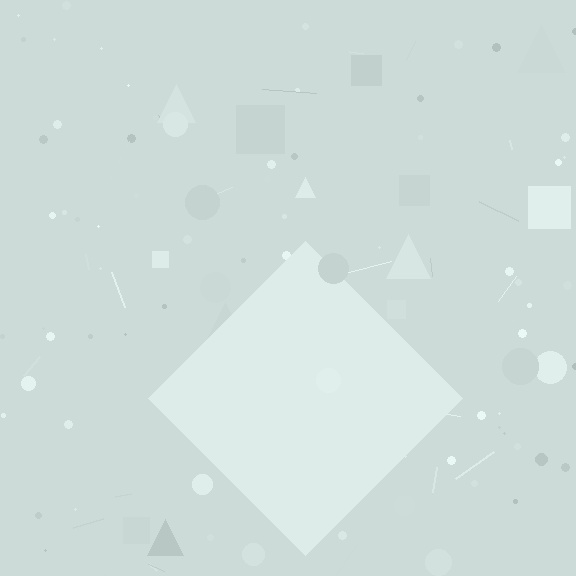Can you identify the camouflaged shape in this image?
The camouflaged shape is a diamond.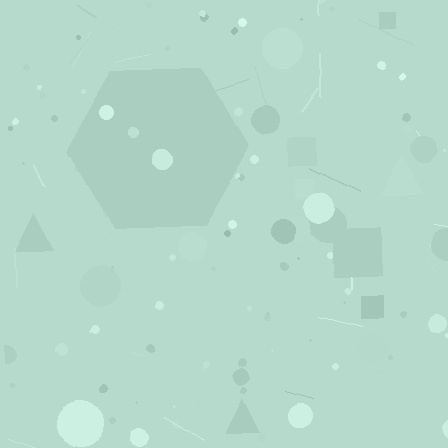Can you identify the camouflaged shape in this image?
The camouflaged shape is a hexagon.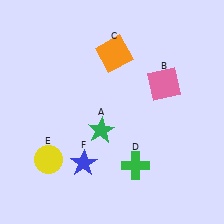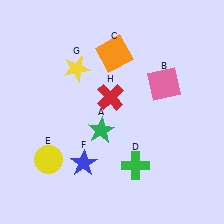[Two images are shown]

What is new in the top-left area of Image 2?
A yellow star (G) was added in the top-left area of Image 2.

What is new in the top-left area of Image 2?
A red cross (H) was added in the top-left area of Image 2.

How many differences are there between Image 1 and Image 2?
There are 2 differences between the two images.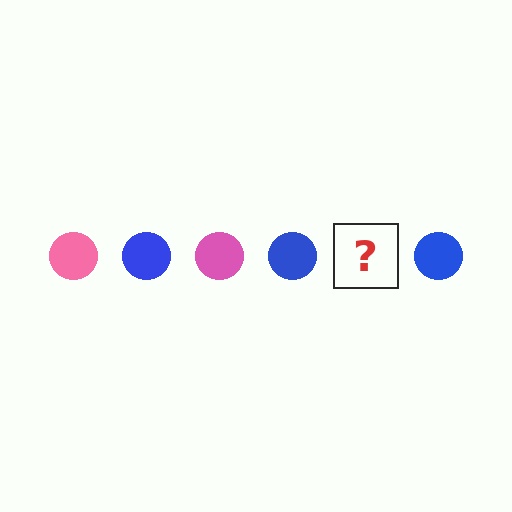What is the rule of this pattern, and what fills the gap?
The rule is that the pattern cycles through pink, blue circles. The gap should be filled with a pink circle.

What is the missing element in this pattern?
The missing element is a pink circle.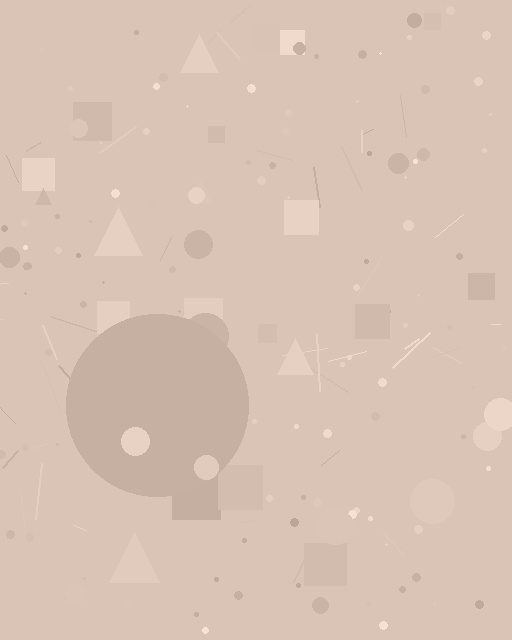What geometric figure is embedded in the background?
A circle is embedded in the background.